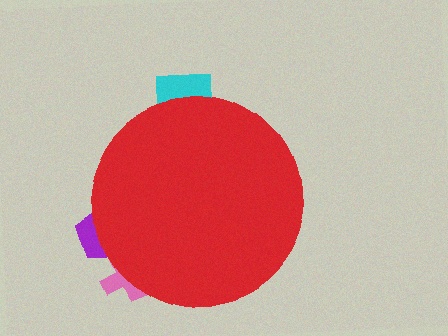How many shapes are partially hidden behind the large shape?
3 shapes are partially hidden.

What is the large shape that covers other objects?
A red circle.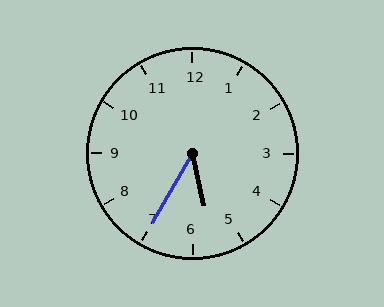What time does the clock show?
5:35.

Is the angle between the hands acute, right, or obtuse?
It is acute.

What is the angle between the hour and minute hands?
Approximately 42 degrees.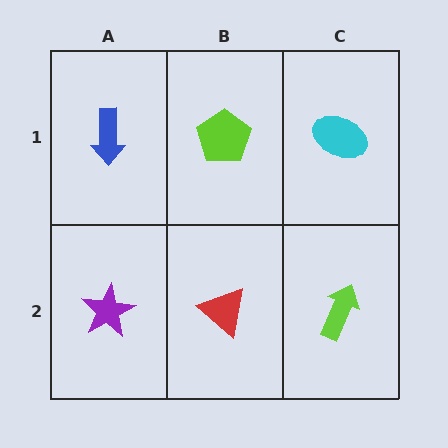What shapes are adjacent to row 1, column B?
A red triangle (row 2, column B), a blue arrow (row 1, column A), a cyan ellipse (row 1, column C).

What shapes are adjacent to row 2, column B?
A lime pentagon (row 1, column B), a purple star (row 2, column A), a lime arrow (row 2, column C).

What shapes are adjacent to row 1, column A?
A purple star (row 2, column A), a lime pentagon (row 1, column B).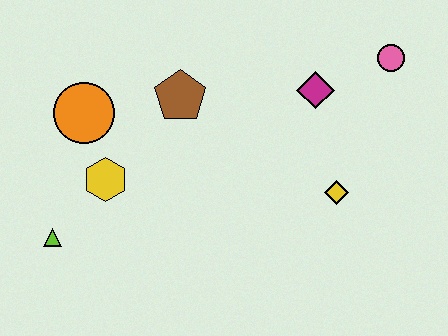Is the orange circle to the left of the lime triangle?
No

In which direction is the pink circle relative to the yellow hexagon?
The pink circle is to the right of the yellow hexagon.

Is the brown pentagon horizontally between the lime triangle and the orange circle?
No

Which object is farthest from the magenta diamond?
The lime triangle is farthest from the magenta diamond.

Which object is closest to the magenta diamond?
The pink circle is closest to the magenta diamond.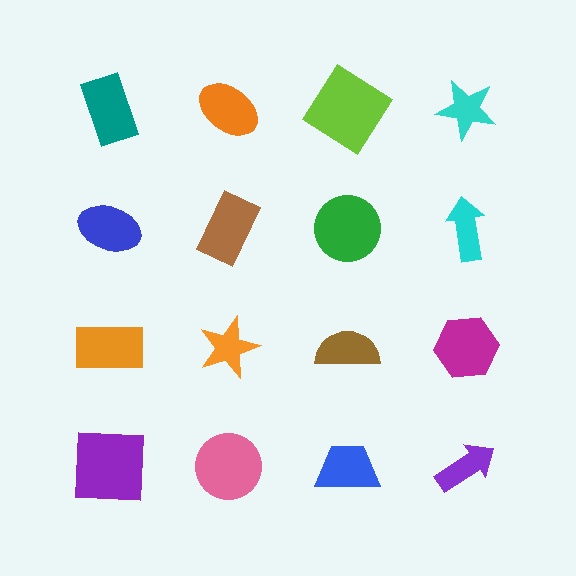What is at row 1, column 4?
A cyan star.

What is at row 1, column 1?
A teal rectangle.